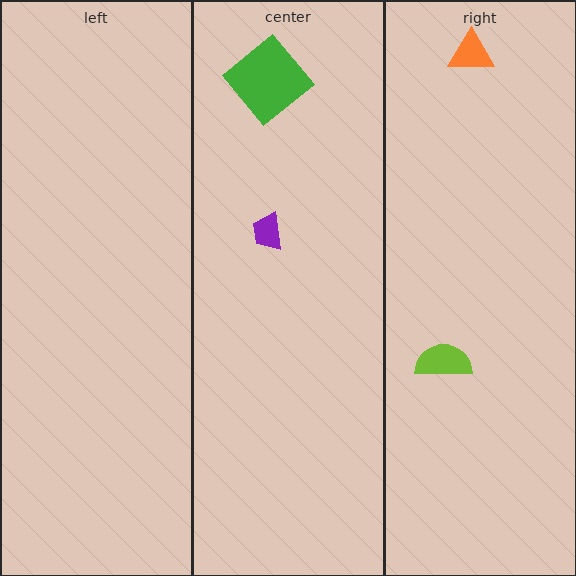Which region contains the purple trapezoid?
The center region.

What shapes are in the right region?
The orange triangle, the lime semicircle.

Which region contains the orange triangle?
The right region.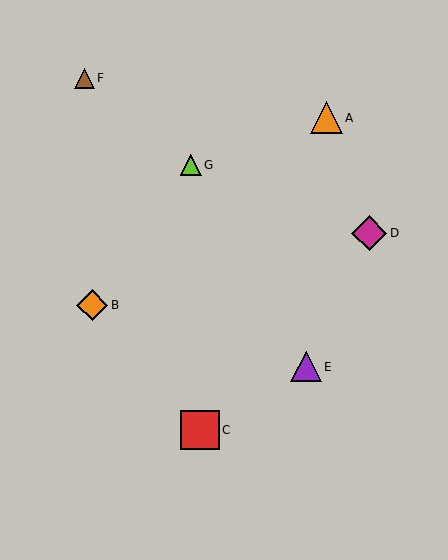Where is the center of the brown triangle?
The center of the brown triangle is at (84, 78).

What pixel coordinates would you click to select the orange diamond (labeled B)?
Click at (92, 305) to select the orange diamond B.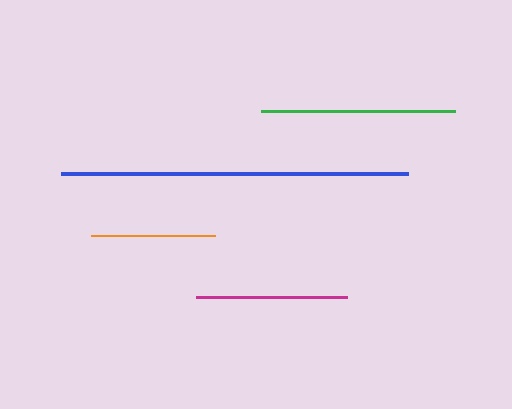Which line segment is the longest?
The blue line is the longest at approximately 347 pixels.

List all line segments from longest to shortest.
From longest to shortest: blue, green, magenta, orange.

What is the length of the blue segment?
The blue segment is approximately 347 pixels long.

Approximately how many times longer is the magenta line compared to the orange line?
The magenta line is approximately 1.2 times the length of the orange line.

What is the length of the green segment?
The green segment is approximately 194 pixels long.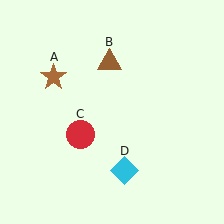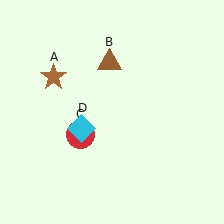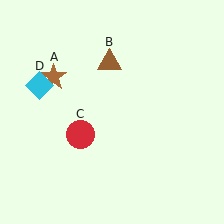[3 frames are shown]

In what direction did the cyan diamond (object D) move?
The cyan diamond (object D) moved up and to the left.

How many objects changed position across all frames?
1 object changed position: cyan diamond (object D).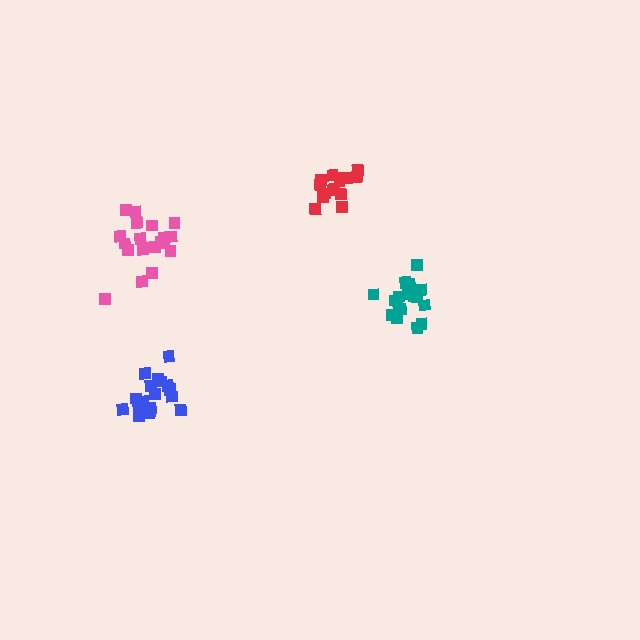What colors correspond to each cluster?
The clusters are colored: red, blue, teal, pink.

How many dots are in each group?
Group 1: 15 dots, Group 2: 19 dots, Group 3: 20 dots, Group 4: 20 dots (74 total).